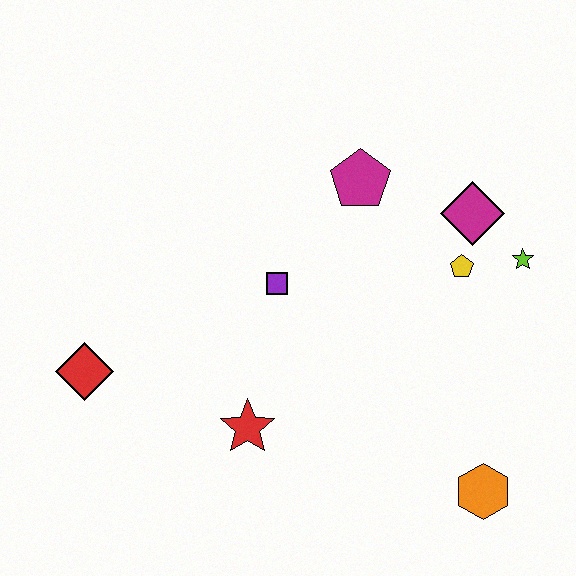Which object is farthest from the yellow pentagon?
The red diamond is farthest from the yellow pentagon.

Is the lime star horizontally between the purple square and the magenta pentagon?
No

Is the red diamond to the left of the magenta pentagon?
Yes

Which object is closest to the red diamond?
The red star is closest to the red diamond.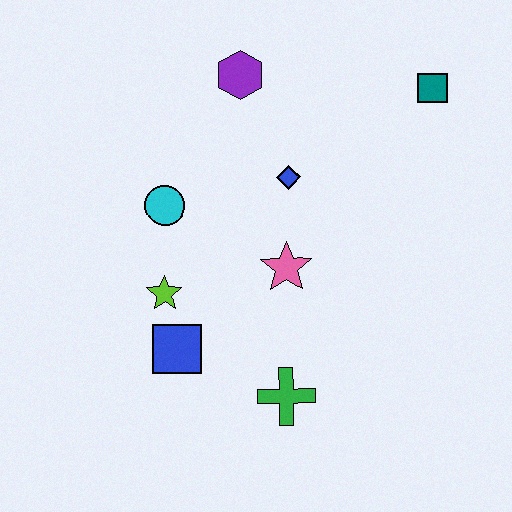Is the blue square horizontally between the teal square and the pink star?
No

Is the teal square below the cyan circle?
No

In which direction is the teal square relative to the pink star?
The teal square is above the pink star.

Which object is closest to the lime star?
The blue square is closest to the lime star.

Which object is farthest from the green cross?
The teal square is farthest from the green cross.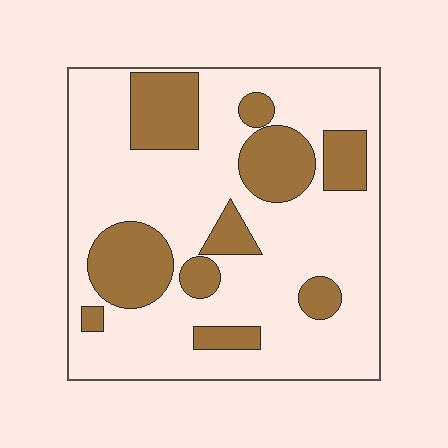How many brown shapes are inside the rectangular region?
10.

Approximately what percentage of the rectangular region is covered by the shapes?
Approximately 25%.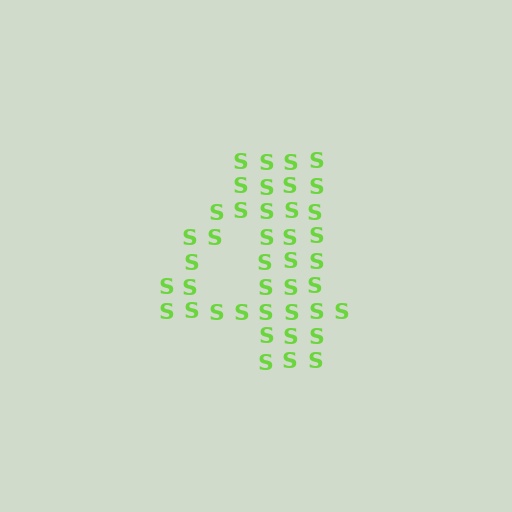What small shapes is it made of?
It is made of small letter S's.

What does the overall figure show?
The overall figure shows the digit 4.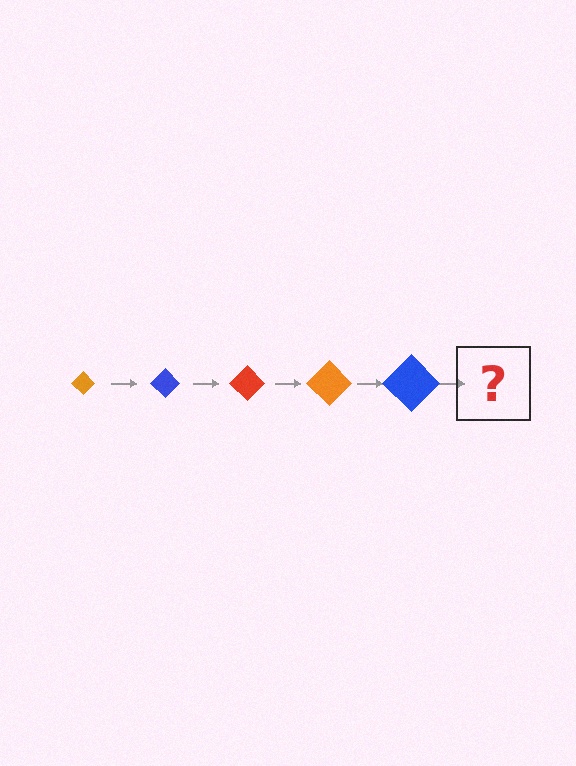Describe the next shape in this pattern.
It should be a red diamond, larger than the previous one.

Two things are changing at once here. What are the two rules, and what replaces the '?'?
The two rules are that the diamond grows larger each step and the color cycles through orange, blue, and red. The '?' should be a red diamond, larger than the previous one.